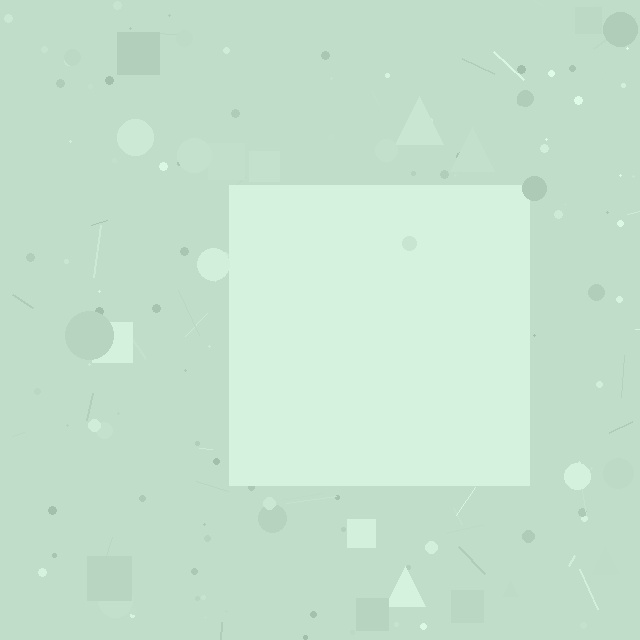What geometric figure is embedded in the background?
A square is embedded in the background.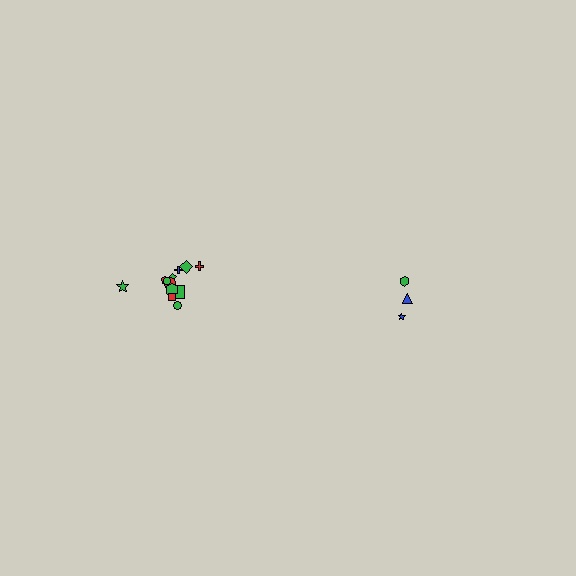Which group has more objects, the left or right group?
The left group.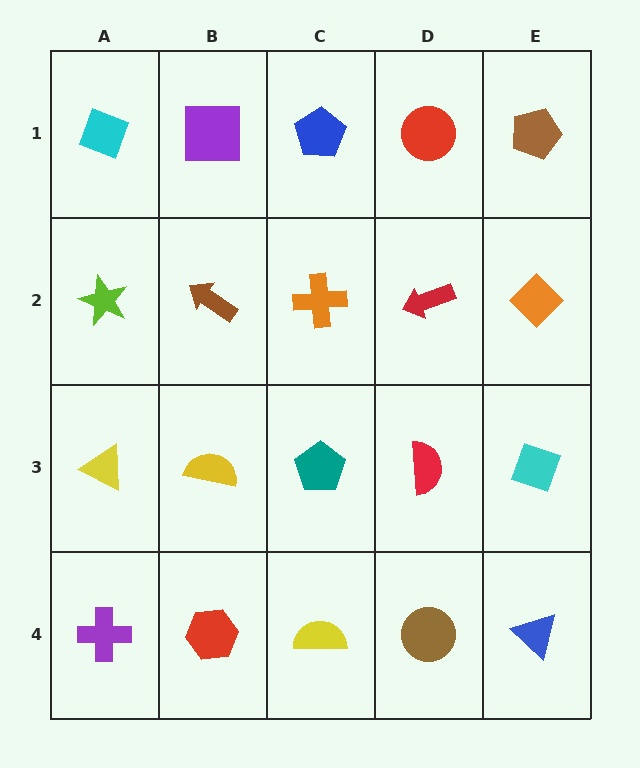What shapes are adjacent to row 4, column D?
A red semicircle (row 3, column D), a yellow semicircle (row 4, column C), a blue triangle (row 4, column E).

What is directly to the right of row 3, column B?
A teal pentagon.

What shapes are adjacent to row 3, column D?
A red arrow (row 2, column D), a brown circle (row 4, column D), a teal pentagon (row 3, column C), a cyan diamond (row 3, column E).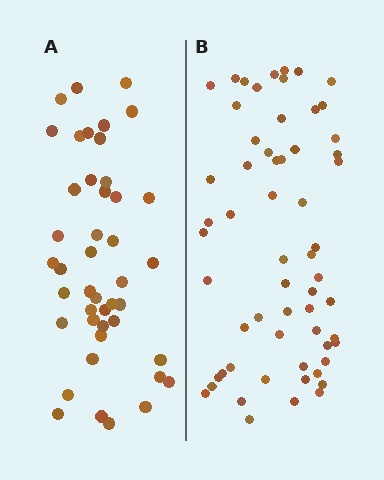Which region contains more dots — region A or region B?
Region B (the right region) has more dots.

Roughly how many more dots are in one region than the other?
Region B has approximately 15 more dots than region A.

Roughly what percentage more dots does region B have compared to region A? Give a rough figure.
About 35% more.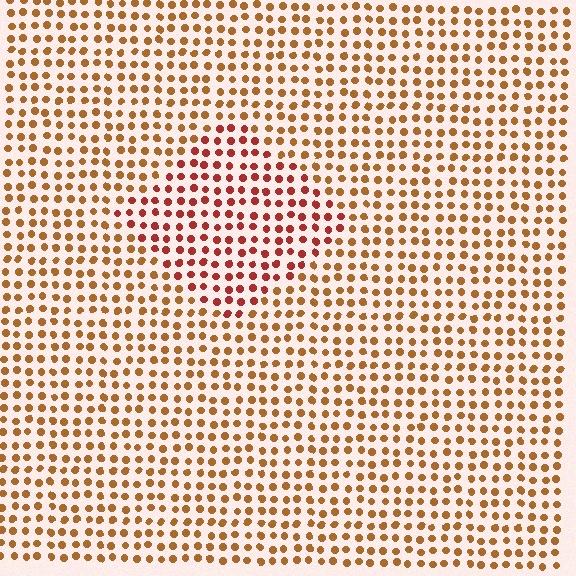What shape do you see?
I see a diamond.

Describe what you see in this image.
The image is filled with small brown elements in a uniform arrangement. A diamond-shaped region is visible where the elements are tinted to a slightly different hue, forming a subtle color boundary.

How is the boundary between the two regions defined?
The boundary is defined purely by a slight shift in hue (about 31 degrees). Spacing, size, and orientation are identical on both sides.